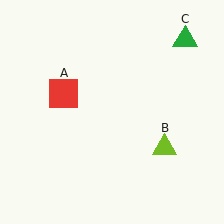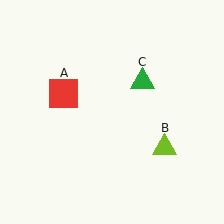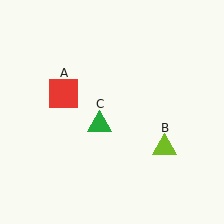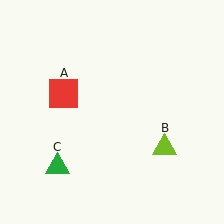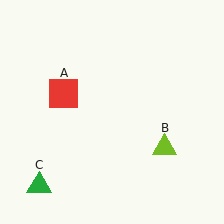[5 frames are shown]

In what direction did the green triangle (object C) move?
The green triangle (object C) moved down and to the left.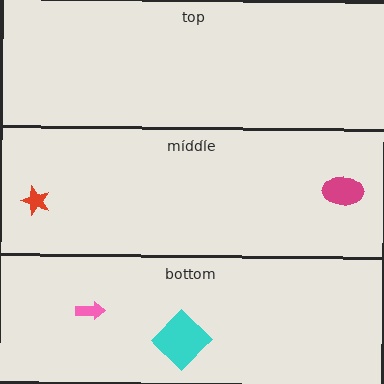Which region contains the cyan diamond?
The bottom region.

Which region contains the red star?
The middle region.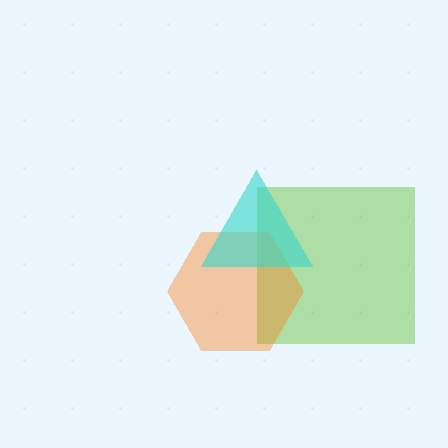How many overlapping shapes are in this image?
There are 3 overlapping shapes in the image.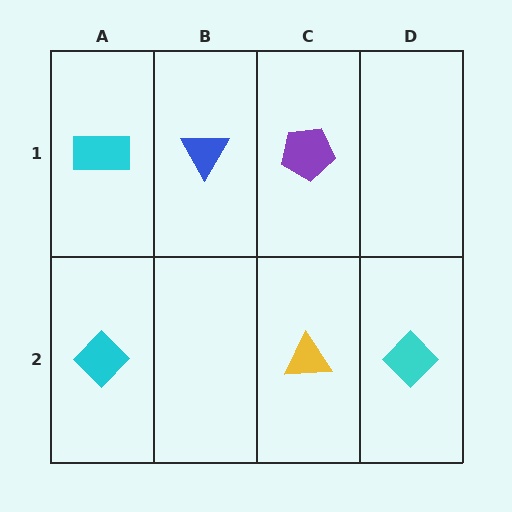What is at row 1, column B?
A blue triangle.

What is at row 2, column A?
A cyan diamond.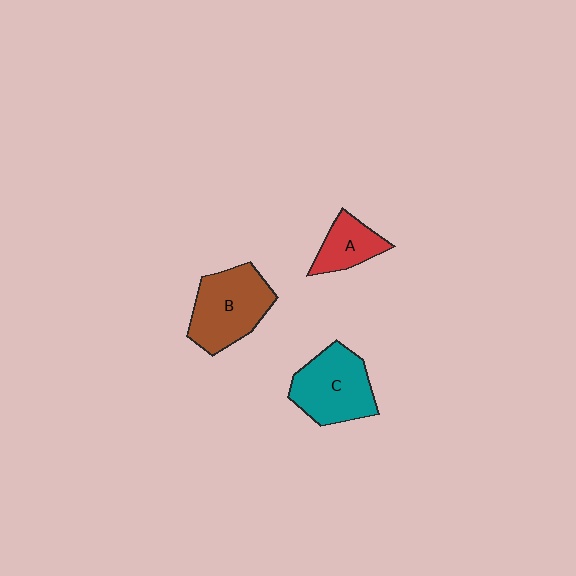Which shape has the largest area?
Shape B (brown).